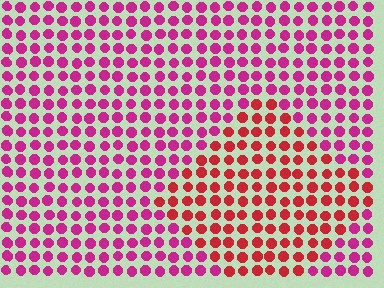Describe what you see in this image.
The image is filled with small magenta elements in a uniform arrangement. A diamond-shaped region is visible where the elements are tinted to a slightly different hue, forming a subtle color boundary.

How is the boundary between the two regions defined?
The boundary is defined purely by a slight shift in hue (about 34 degrees). Spacing, size, and orientation are identical on both sides.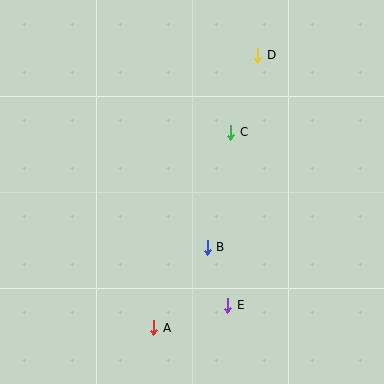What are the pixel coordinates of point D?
Point D is at (258, 55).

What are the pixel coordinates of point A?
Point A is at (154, 328).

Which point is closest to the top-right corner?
Point D is closest to the top-right corner.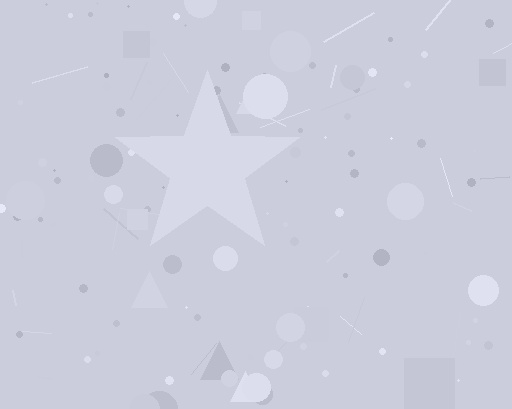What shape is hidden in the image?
A star is hidden in the image.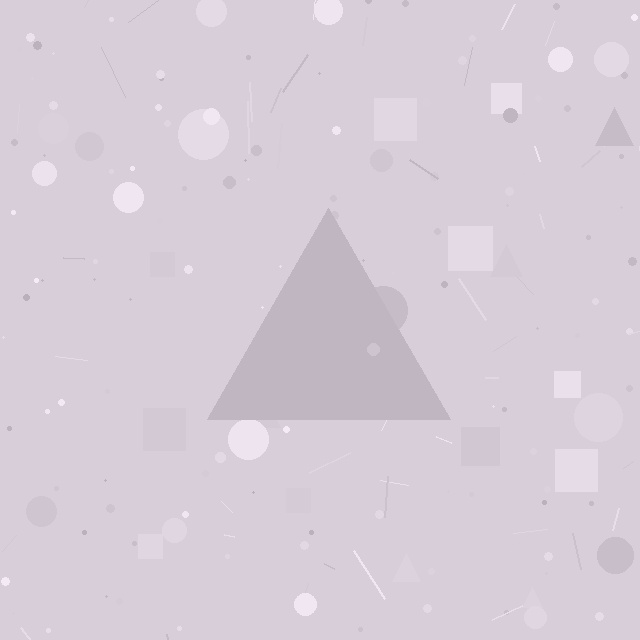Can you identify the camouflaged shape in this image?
The camouflaged shape is a triangle.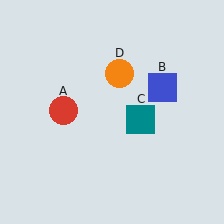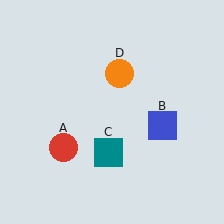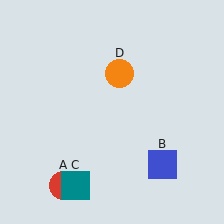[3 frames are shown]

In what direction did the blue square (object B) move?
The blue square (object B) moved down.